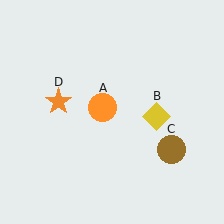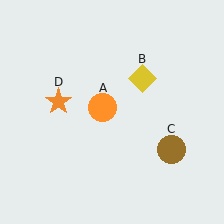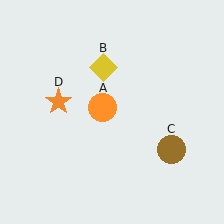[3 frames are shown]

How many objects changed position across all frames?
1 object changed position: yellow diamond (object B).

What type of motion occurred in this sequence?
The yellow diamond (object B) rotated counterclockwise around the center of the scene.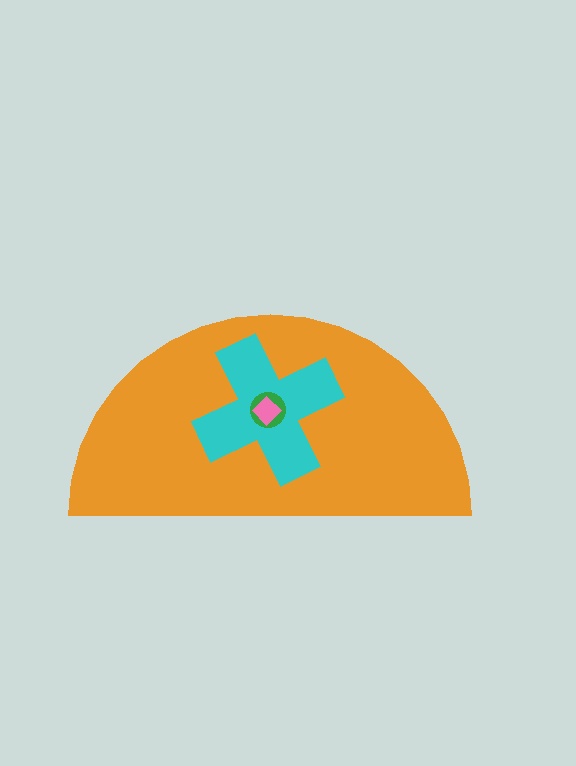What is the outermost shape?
The orange semicircle.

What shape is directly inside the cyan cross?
The green circle.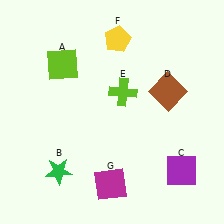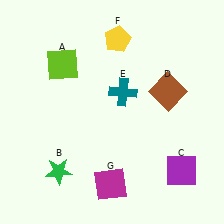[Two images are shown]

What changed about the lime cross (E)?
In Image 1, E is lime. In Image 2, it changed to teal.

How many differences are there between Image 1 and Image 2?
There is 1 difference between the two images.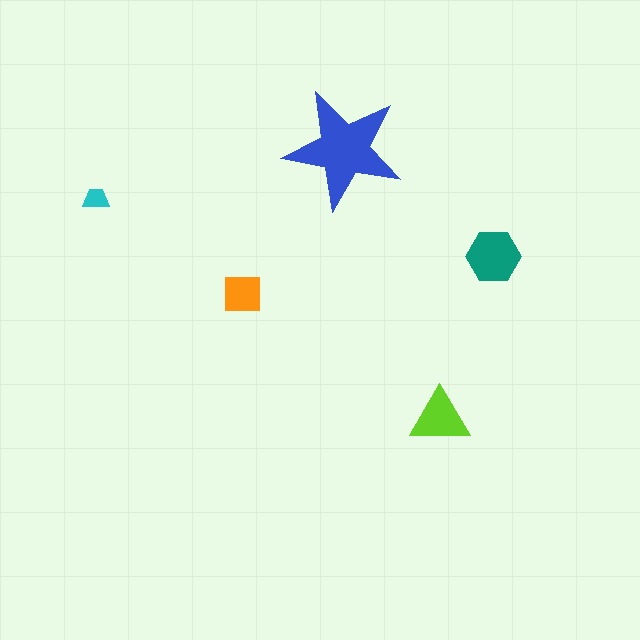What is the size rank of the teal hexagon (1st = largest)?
2nd.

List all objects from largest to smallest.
The blue star, the teal hexagon, the lime triangle, the orange square, the cyan trapezoid.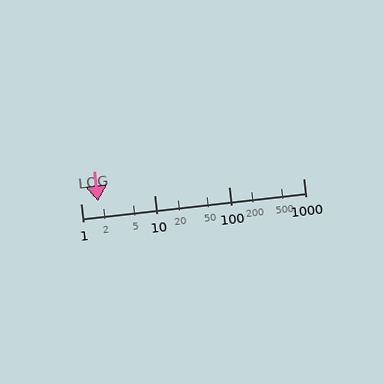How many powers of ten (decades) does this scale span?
The scale spans 3 decades, from 1 to 1000.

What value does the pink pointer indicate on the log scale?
The pointer indicates approximately 1.7.